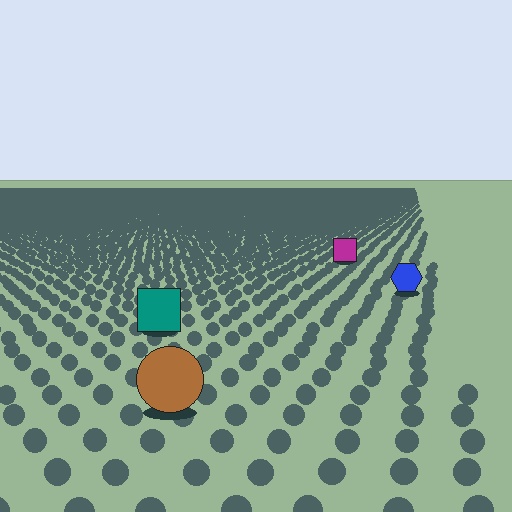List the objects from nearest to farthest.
From nearest to farthest: the brown circle, the teal square, the blue hexagon, the magenta square.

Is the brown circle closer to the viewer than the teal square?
Yes. The brown circle is closer — you can tell from the texture gradient: the ground texture is coarser near it.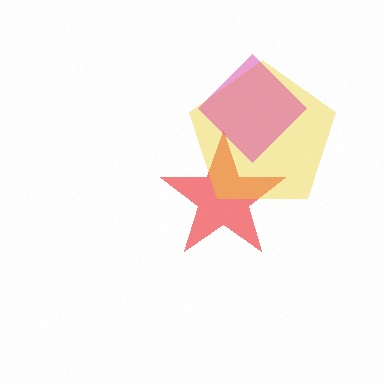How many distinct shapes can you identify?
There are 3 distinct shapes: a red star, a yellow pentagon, a magenta diamond.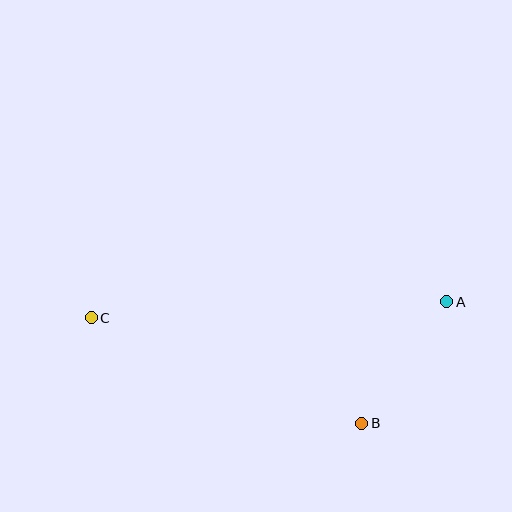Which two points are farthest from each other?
Points A and C are farthest from each other.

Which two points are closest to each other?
Points A and B are closest to each other.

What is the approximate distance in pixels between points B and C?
The distance between B and C is approximately 290 pixels.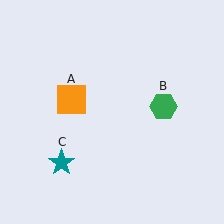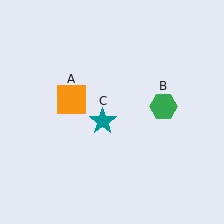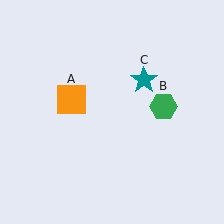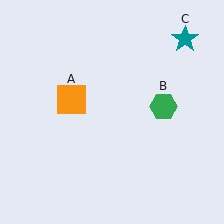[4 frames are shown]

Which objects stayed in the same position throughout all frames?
Orange square (object A) and green hexagon (object B) remained stationary.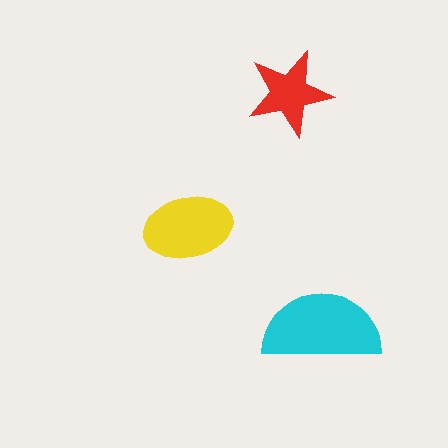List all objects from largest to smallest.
The cyan semicircle, the yellow ellipse, the red star.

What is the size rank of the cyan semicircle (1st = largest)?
1st.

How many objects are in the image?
There are 3 objects in the image.